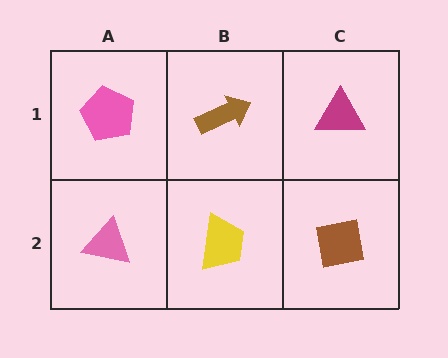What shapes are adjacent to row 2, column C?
A magenta triangle (row 1, column C), a yellow trapezoid (row 2, column B).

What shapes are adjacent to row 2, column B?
A brown arrow (row 1, column B), a pink triangle (row 2, column A), a brown square (row 2, column C).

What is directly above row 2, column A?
A pink pentagon.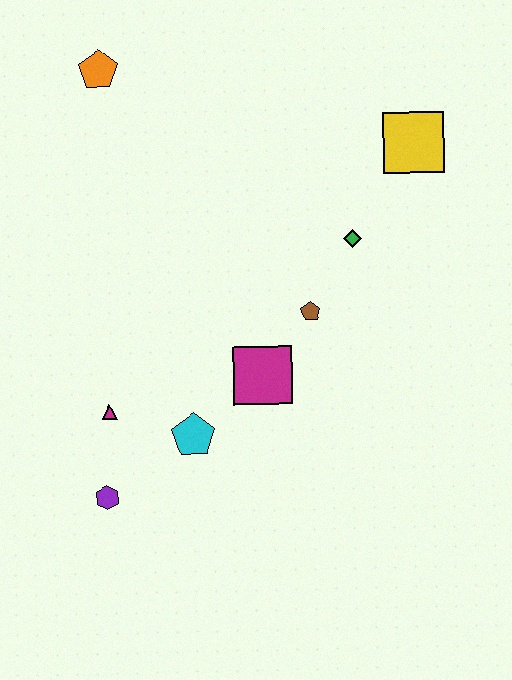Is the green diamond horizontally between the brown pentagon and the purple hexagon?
No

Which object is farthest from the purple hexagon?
The yellow square is farthest from the purple hexagon.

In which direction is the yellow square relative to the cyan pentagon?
The yellow square is above the cyan pentagon.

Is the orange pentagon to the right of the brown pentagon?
No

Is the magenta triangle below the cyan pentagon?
No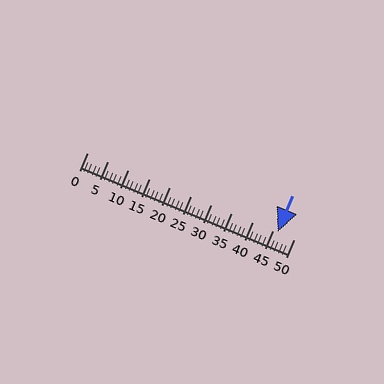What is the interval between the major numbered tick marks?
The major tick marks are spaced 5 units apart.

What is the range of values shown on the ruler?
The ruler shows values from 0 to 50.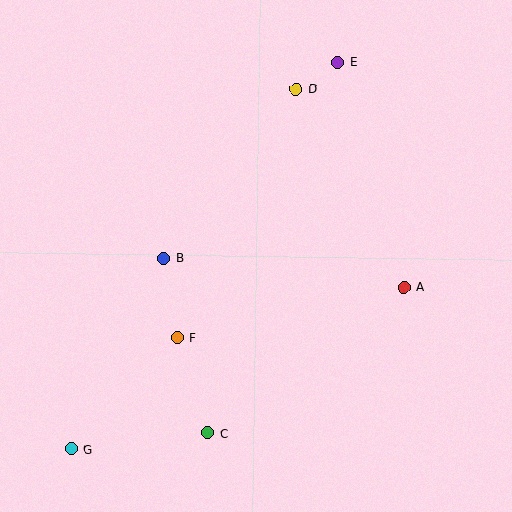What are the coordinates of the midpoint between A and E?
The midpoint between A and E is at (371, 175).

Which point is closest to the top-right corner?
Point E is closest to the top-right corner.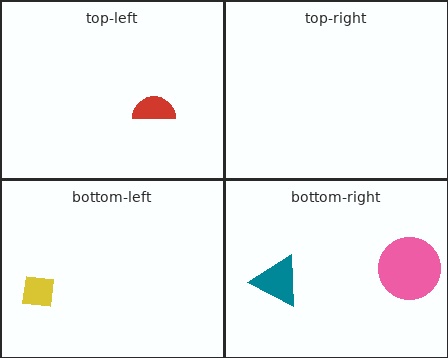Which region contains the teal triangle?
The bottom-right region.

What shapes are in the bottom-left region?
The yellow square.